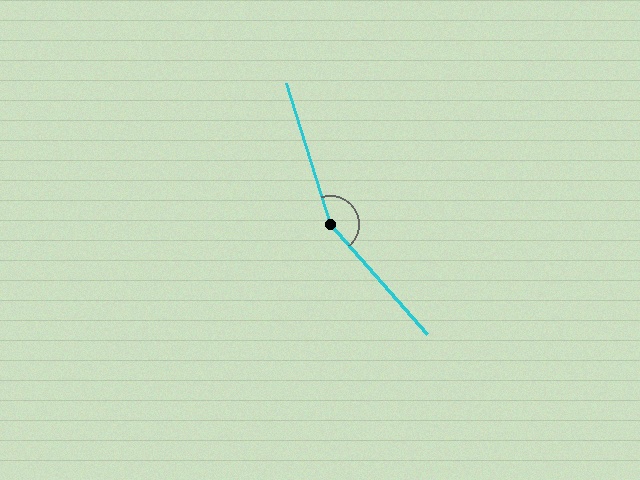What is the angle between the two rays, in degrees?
Approximately 156 degrees.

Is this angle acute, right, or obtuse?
It is obtuse.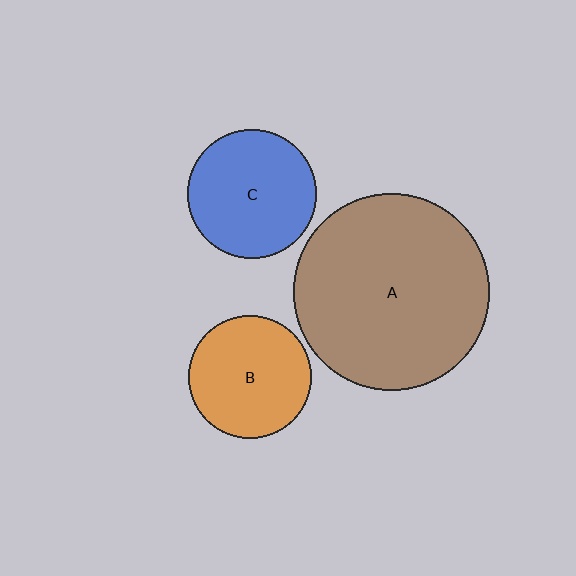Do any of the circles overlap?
No, none of the circles overlap.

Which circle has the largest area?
Circle A (brown).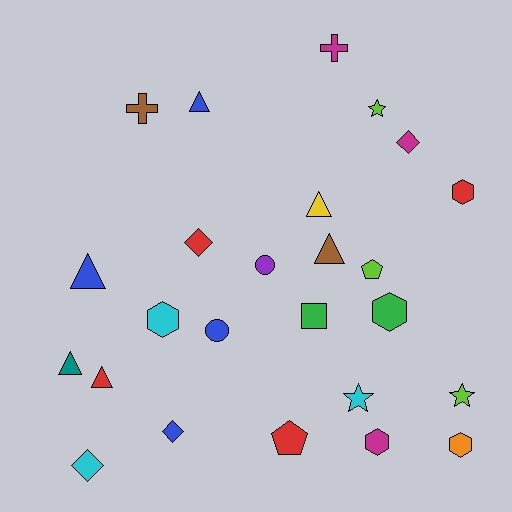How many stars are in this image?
There are 3 stars.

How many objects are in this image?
There are 25 objects.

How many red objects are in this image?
There are 4 red objects.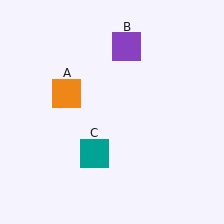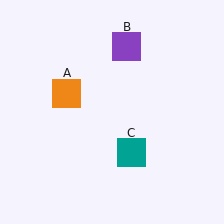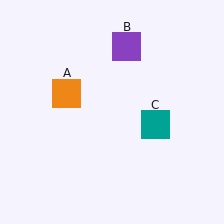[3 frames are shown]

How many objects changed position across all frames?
1 object changed position: teal square (object C).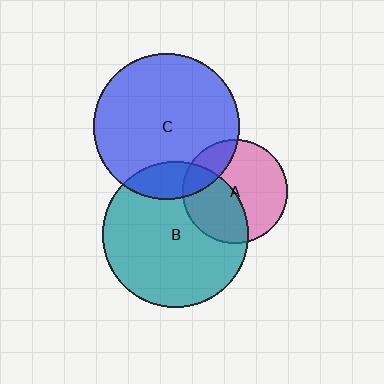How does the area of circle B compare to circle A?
Approximately 2.0 times.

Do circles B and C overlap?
Yes.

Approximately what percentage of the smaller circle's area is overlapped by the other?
Approximately 15%.